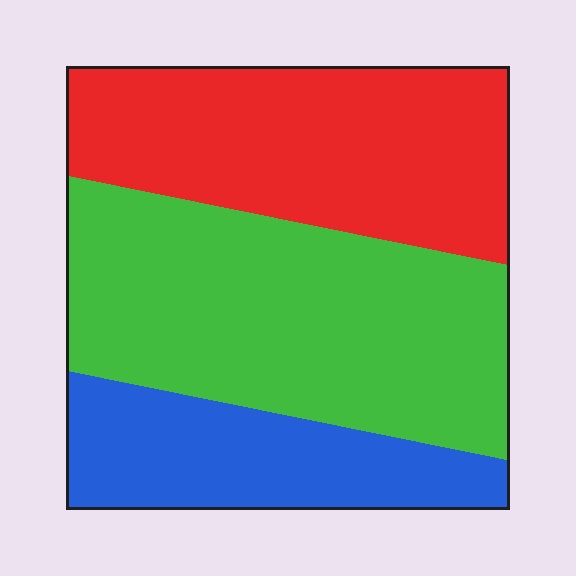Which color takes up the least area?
Blue, at roughly 20%.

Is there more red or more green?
Green.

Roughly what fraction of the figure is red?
Red takes up between a third and a half of the figure.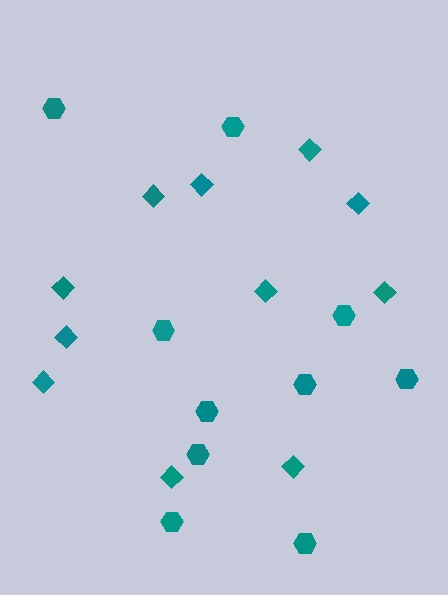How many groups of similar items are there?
There are 2 groups: one group of hexagons (10) and one group of diamonds (11).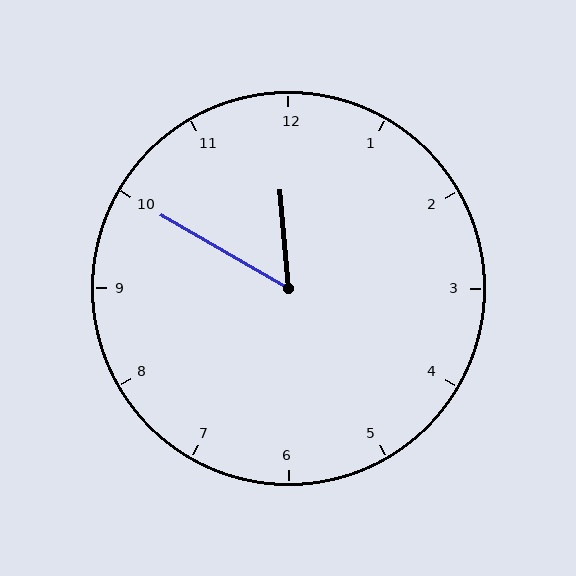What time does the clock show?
11:50.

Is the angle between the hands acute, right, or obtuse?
It is acute.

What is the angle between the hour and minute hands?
Approximately 55 degrees.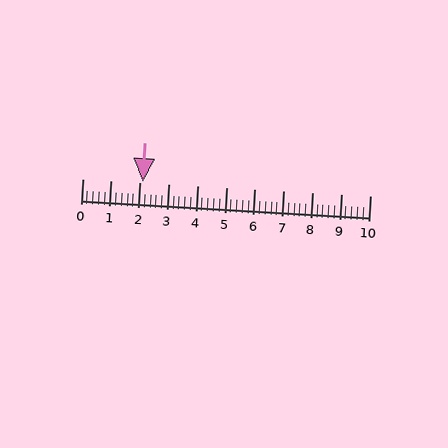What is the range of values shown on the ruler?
The ruler shows values from 0 to 10.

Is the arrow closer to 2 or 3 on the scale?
The arrow is closer to 2.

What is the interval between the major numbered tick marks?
The major tick marks are spaced 1 units apart.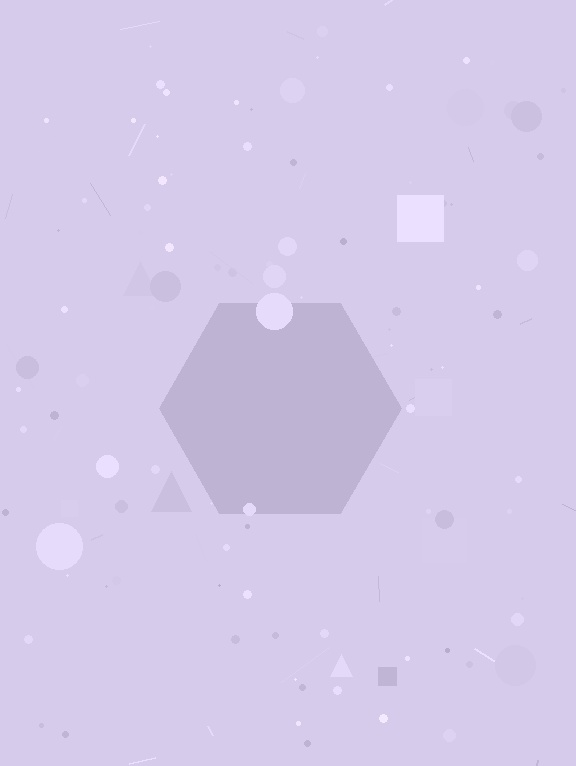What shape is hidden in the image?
A hexagon is hidden in the image.